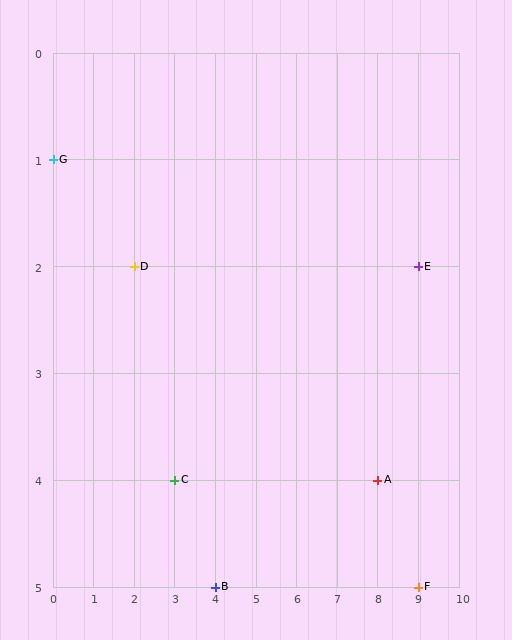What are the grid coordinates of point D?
Point D is at grid coordinates (2, 2).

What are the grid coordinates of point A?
Point A is at grid coordinates (8, 4).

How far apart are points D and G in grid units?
Points D and G are 2 columns and 1 row apart (about 2.2 grid units diagonally).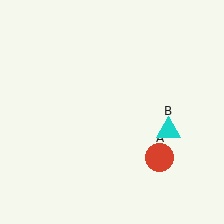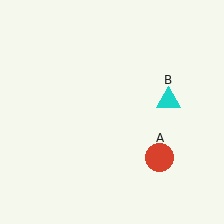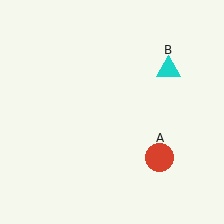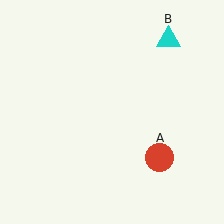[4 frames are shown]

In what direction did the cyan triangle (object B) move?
The cyan triangle (object B) moved up.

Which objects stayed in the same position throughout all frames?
Red circle (object A) remained stationary.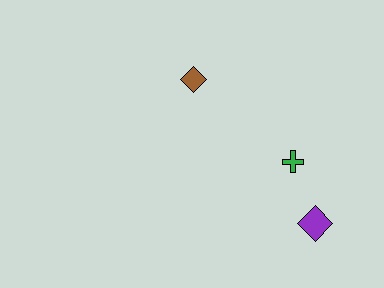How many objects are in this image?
There are 3 objects.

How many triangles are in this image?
There are no triangles.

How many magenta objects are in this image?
There are no magenta objects.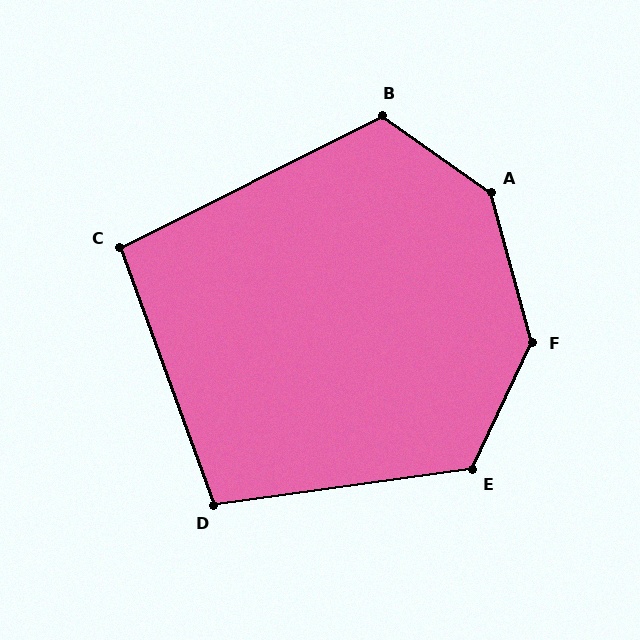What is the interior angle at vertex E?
Approximately 123 degrees (obtuse).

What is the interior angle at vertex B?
Approximately 118 degrees (obtuse).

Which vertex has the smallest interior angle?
C, at approximately 96 degrees.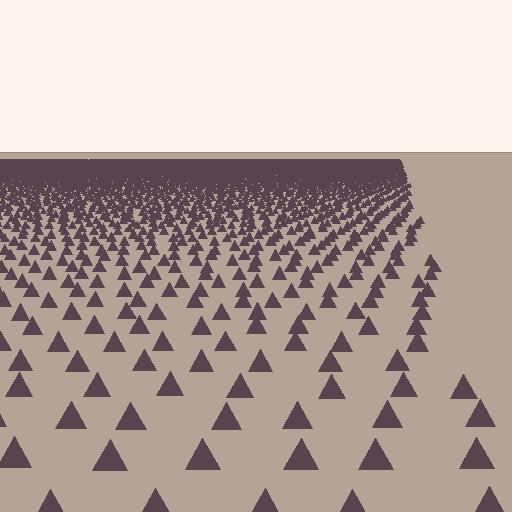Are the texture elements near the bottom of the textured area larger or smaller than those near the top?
Larger. Near the bottom, elements are closer to the viewer and appear at a bigger on-screen size.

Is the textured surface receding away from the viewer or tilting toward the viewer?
The surface is receding away from the viewer. Texture elements get smaller and denser toward the top.